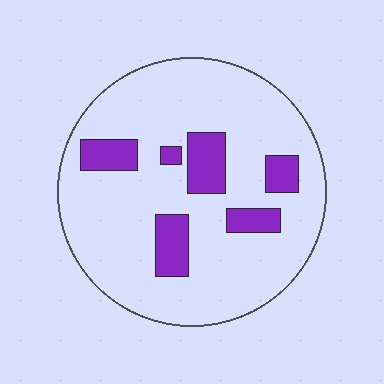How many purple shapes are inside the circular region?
6.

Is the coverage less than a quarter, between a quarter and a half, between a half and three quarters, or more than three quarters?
Less than a quarter.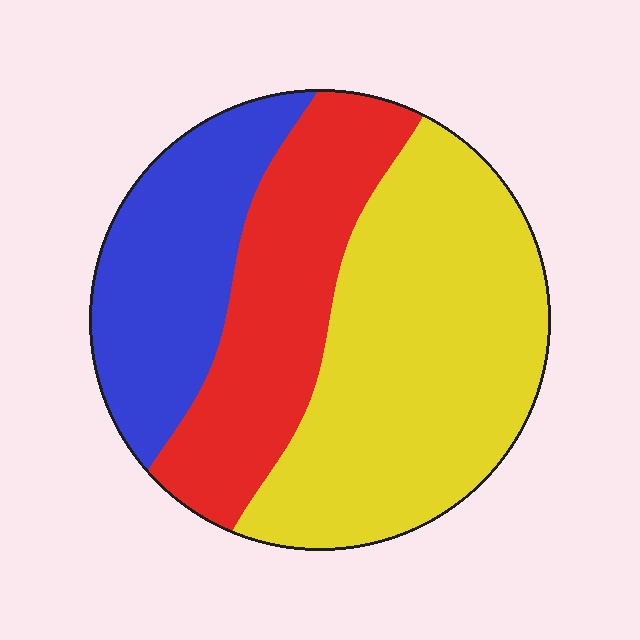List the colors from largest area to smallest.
From largest to smallest: yellow, red, blue.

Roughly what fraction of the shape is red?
Red takes up between a sixth and a third of the shape.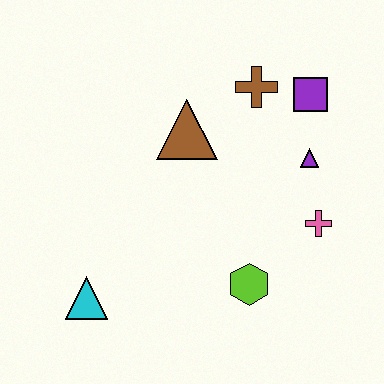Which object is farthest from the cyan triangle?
The purple square is farthest from the cyan triangle.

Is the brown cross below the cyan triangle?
No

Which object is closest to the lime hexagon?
The pink cross is closest to the lime hexagon.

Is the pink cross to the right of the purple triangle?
Yes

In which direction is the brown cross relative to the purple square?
The brown cross is to the left of the purple square.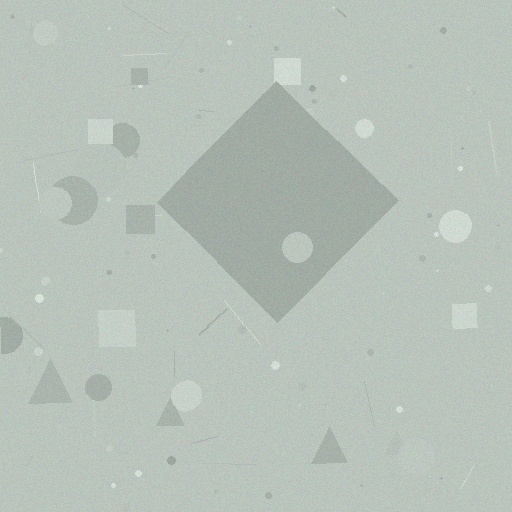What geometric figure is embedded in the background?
A diamond is embedded in the background.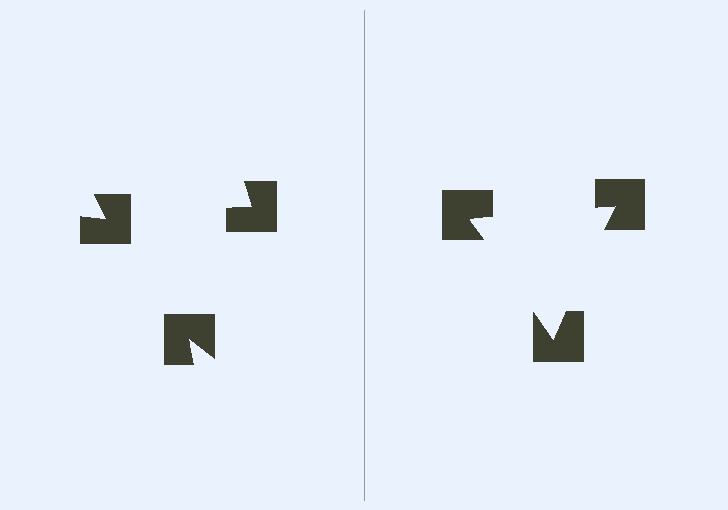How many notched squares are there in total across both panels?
6 — 3 on each side.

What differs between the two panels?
The notched squares are positioned identically on both sides; only the wedge orientations differ. On the right they align to a triangle; on the left they are misaligned.